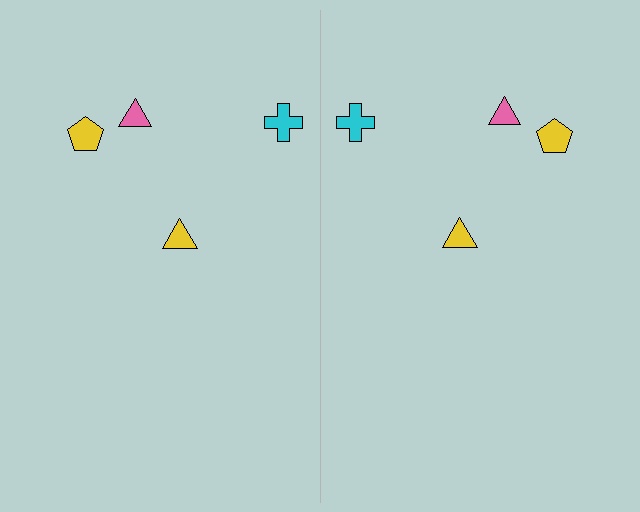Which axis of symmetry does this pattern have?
The pattern has a vertical axis of symmetry running through the center of the image.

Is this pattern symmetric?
Yes, this pattern has bilateral (reflection) symmetry.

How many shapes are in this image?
There are 8 shapes in this image.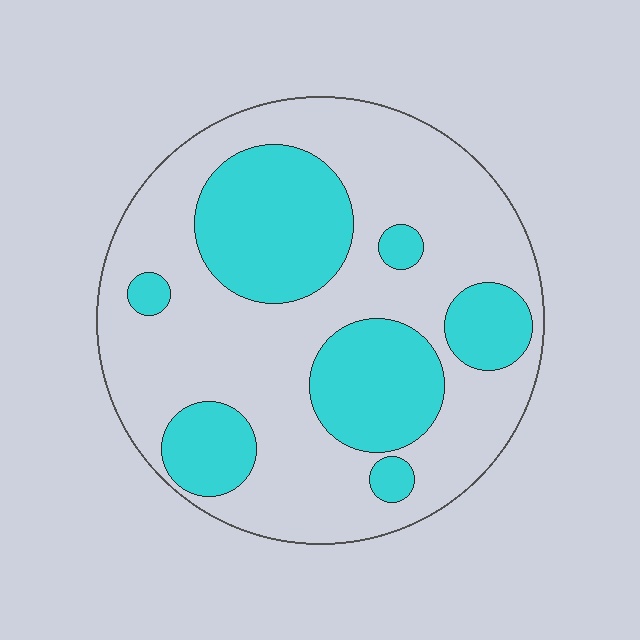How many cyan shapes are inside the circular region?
7.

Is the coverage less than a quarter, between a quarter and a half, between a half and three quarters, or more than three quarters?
Between a quarter and a half.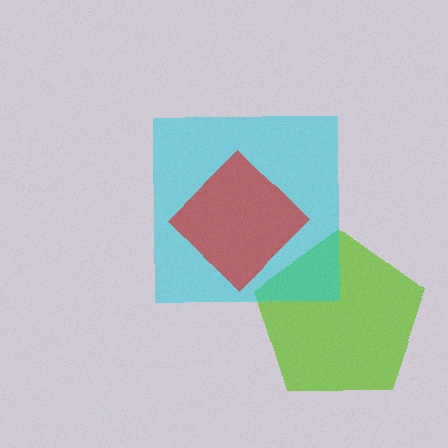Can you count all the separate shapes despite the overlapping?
Yes, there are 3 separate shapes.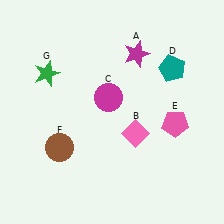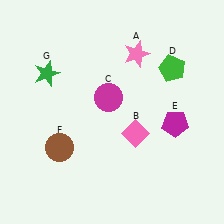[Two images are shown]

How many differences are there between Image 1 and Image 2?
There are 3 differences between the two images.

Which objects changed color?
A changed from magenta to pink. D changed from teal to green. E changed from pink to magenta.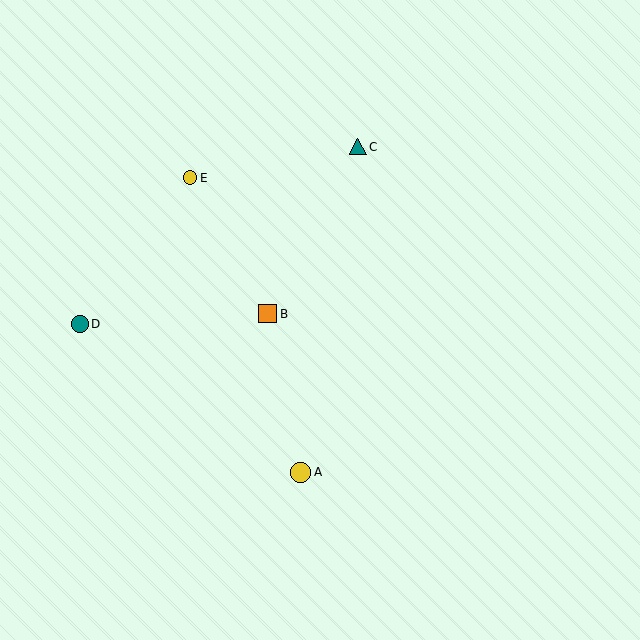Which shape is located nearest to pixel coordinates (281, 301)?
The orange square (labeled B) at (268, 314) is nearest to that location.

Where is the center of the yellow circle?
The center of the yellow circle is at (190, 178).